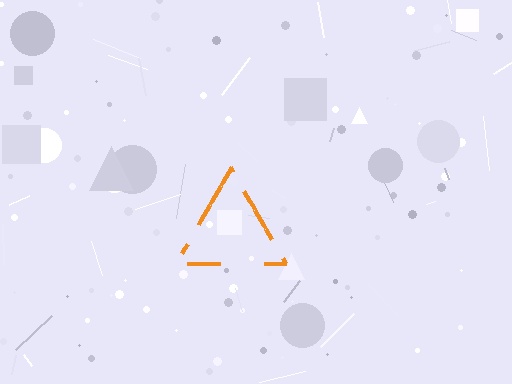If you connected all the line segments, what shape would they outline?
They would outline a triangle.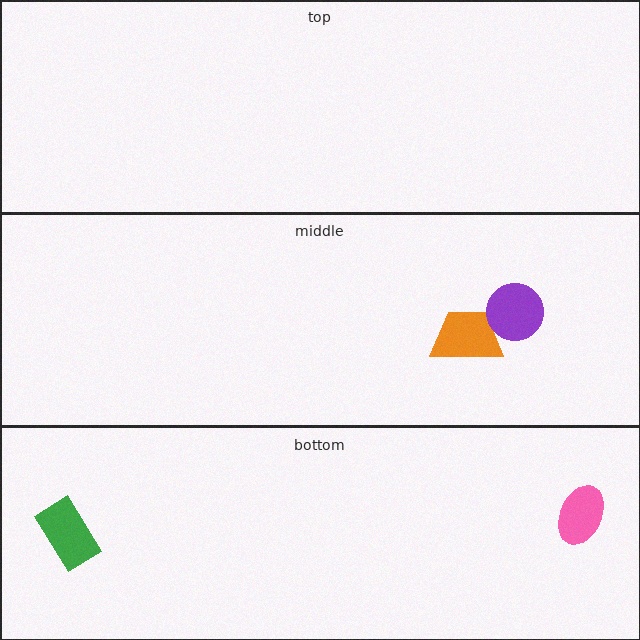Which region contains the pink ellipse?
The bottom region.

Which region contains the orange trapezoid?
The middle region.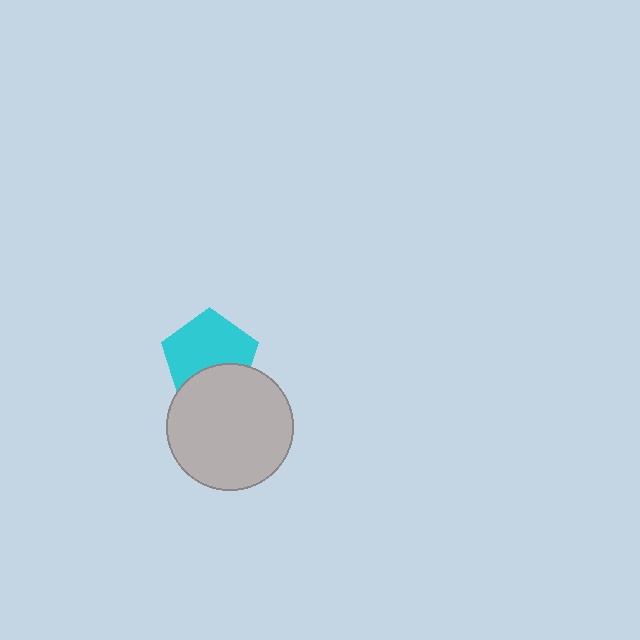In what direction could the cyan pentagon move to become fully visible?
The cyan pentagon could move up. That would shift it out from behind the light gray circle entirely.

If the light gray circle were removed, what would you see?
You would see the complete cyan pentagon.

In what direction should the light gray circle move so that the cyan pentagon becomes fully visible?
The light gray circle should move down. That is the shortest direction to clear the overlap and leave the cyan pentagon fully visible.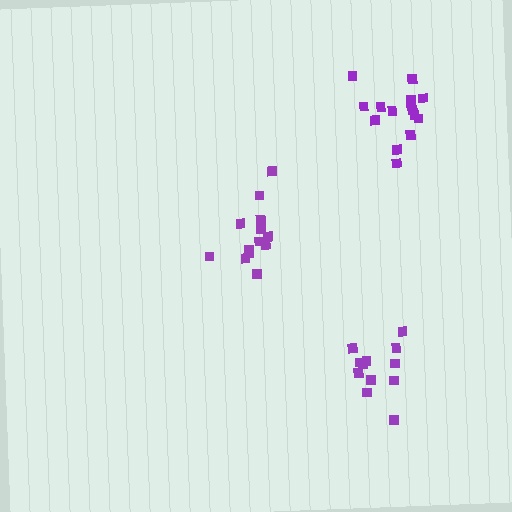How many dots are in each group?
Group 1: 15 dots, Group 2: 12 dots, Group 3: 14 dots (41 total).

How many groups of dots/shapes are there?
There are 3 groups.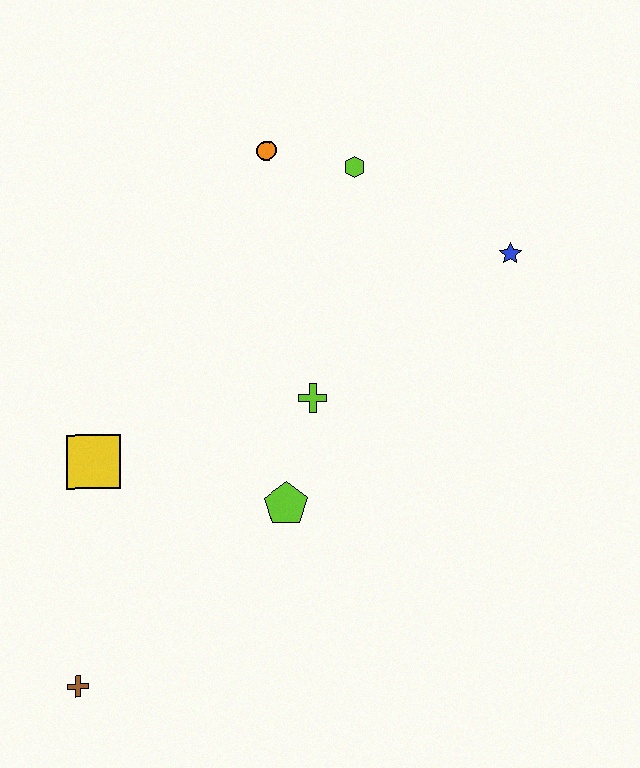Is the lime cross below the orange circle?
Yes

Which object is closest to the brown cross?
The yellow square is closest to the brown cross.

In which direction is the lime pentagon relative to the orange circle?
The lime pentagon is below the orange circle.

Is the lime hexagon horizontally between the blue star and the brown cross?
Yes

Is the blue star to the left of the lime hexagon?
No